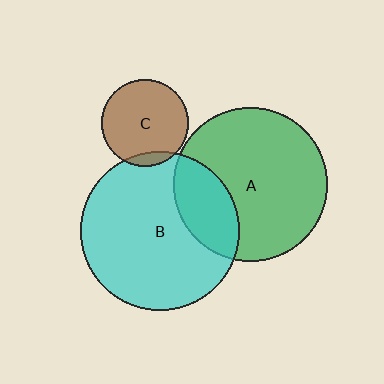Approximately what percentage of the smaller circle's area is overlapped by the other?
Approximately 10%.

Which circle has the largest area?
Circle B (cyan).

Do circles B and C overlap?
Yes.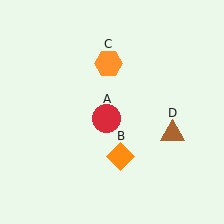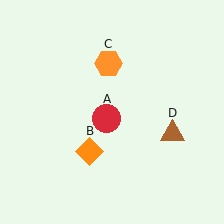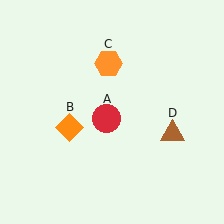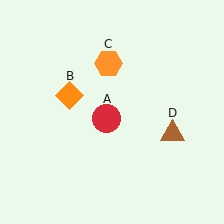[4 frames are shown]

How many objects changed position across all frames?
1 object changed position: orange diamond (object B).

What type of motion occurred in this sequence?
The orange diamond (object B) rotated clockwise around the center of the scene.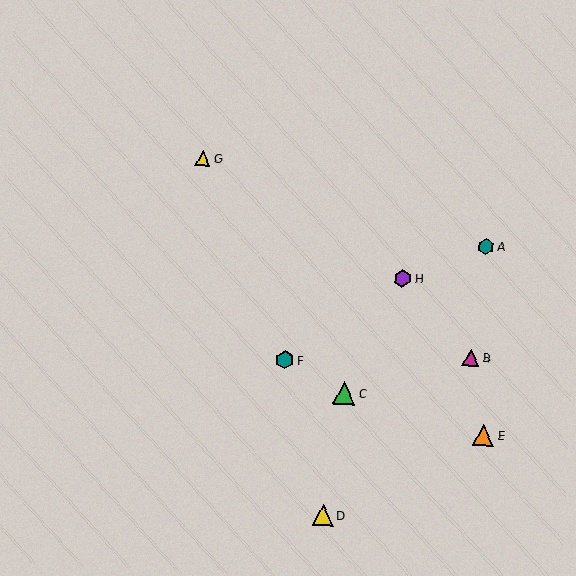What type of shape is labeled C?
Shape C is a green triangle.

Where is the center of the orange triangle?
The center of the orange triangle is at (484, 435).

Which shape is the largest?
The green triangle (labeled C) is the largest.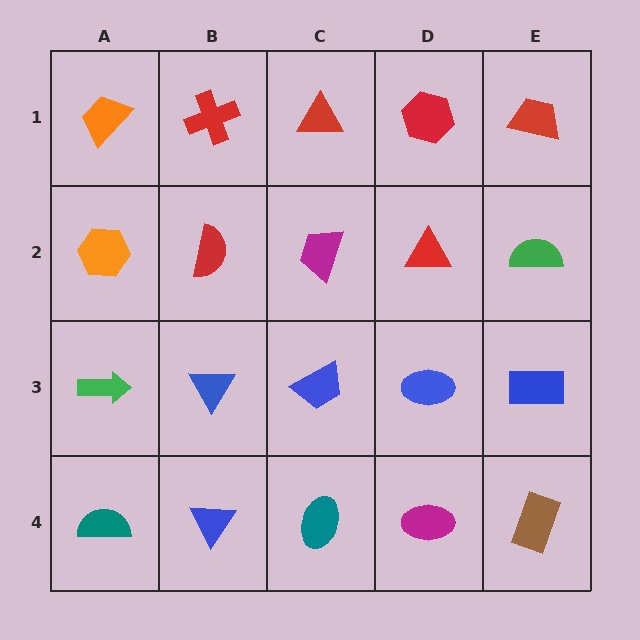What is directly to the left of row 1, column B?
An orange trapezoid.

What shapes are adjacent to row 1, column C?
A magenta trapezoid (row 2, column C), a red cross (row 1, column B), a red hexagon (row 1, column D).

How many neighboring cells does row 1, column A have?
2.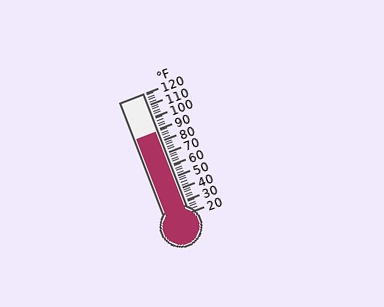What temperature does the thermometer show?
The thermometer shows approximately 88°F.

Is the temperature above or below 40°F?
The temperature is above 40°F.